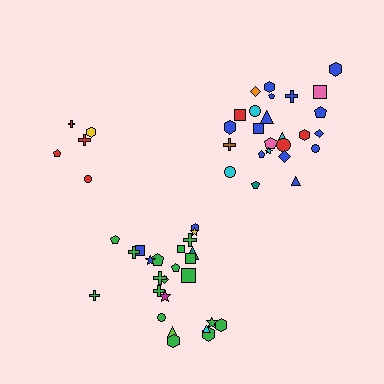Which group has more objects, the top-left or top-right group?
The top-right group.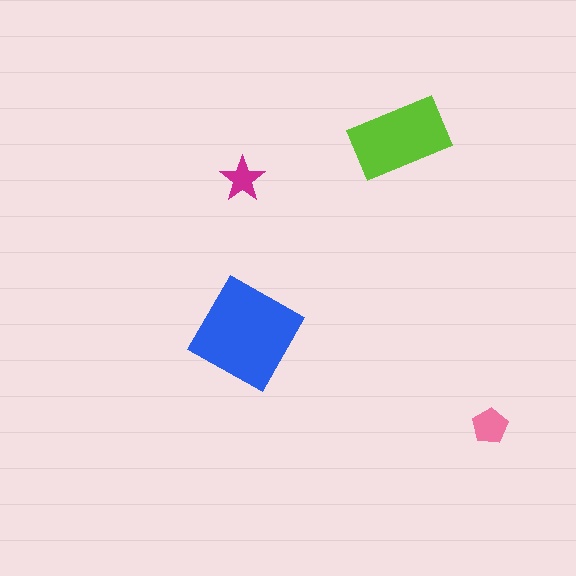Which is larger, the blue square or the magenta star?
The blue square.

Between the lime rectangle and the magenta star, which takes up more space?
The lime rectangle.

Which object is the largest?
The blue square.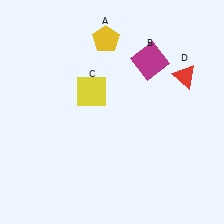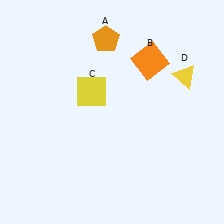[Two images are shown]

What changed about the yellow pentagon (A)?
In Image 1, A is yellow. In Image 2, it changed to orange.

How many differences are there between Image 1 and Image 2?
There are 3 differences between the two images.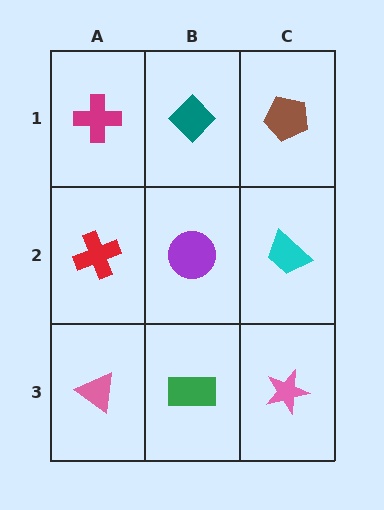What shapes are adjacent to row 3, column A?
A red cross (row 2, column A), a green rectangle (row 3, column B).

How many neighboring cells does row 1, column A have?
2.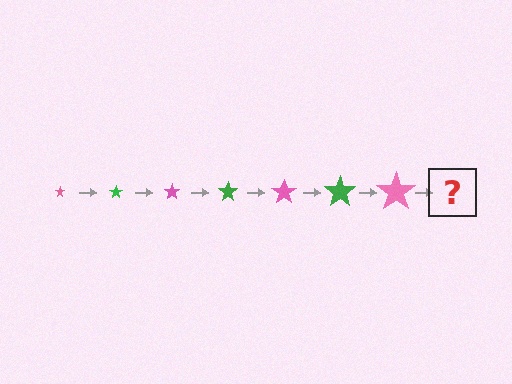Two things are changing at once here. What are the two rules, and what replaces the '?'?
The two rules are that the star grows larger each step and the color cycles through pink and green. The '?' should be a green star, larger than the previous one.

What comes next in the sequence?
The next element should be a green star, larger than the previous one.